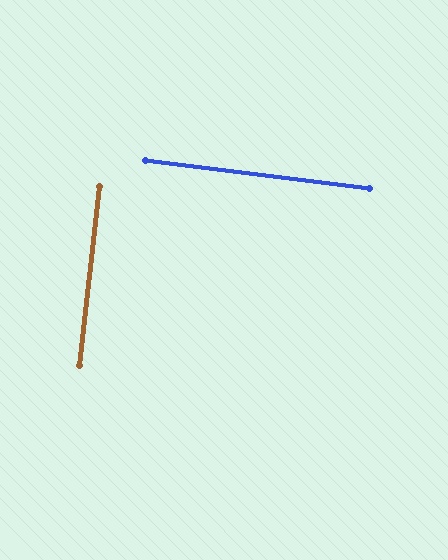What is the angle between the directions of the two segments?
Approximately 89 degrees.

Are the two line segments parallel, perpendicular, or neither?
Perpendicular — they meet at approximately 89°.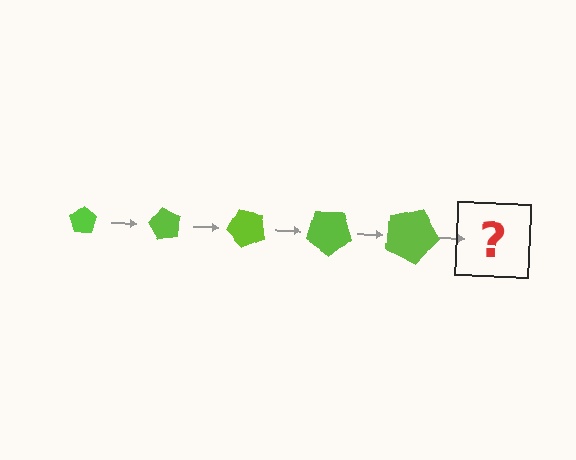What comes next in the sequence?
The next element should be a pentagon, larger than the previous one and rotated 300 degrees from the start.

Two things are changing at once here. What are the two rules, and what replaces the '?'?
The two rules are that the pentagon grows larger each step and it rotates 60 degrees each step. The '?' should be a pentagon, larger than the previous one and rotated 300 degrees from the start.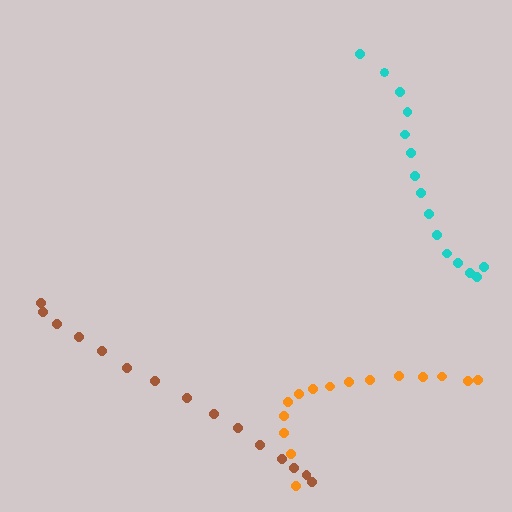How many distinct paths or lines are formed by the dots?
There are 3 distinct paths.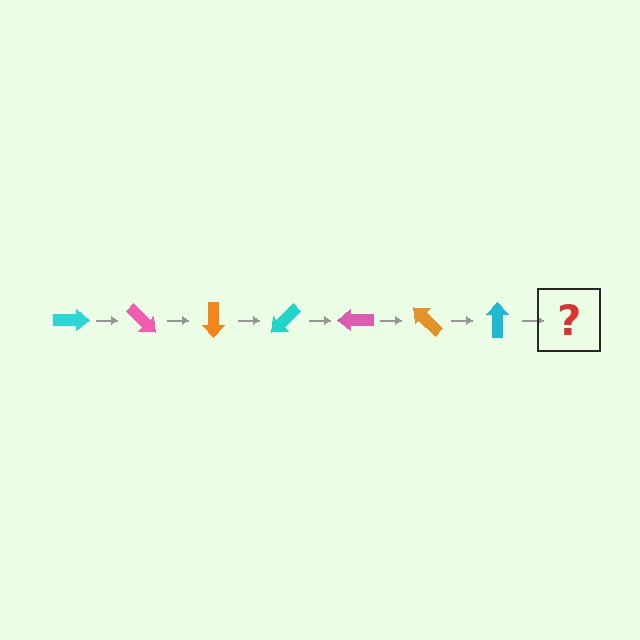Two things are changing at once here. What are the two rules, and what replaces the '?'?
The two rules are that it rotates 45 degrees each step and the color cycles through cyan, pink, and orange. The '?' should be a pink arrow, rotated 315 degrees from the start.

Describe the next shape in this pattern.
It should be a pink arrow, rotated 315 degrees from the start.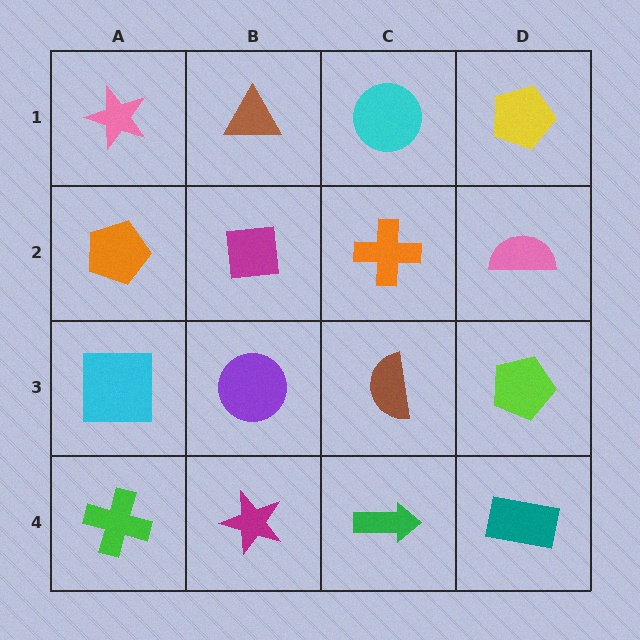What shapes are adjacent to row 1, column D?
A pink semicircle (row 2, column D), a cyan circle (row 1, column C).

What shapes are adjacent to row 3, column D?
A pink semicircle (row 2, column D), a teal rectangle (row 4, column D), a brown semicircle (row 3, column C).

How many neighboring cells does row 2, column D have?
3.